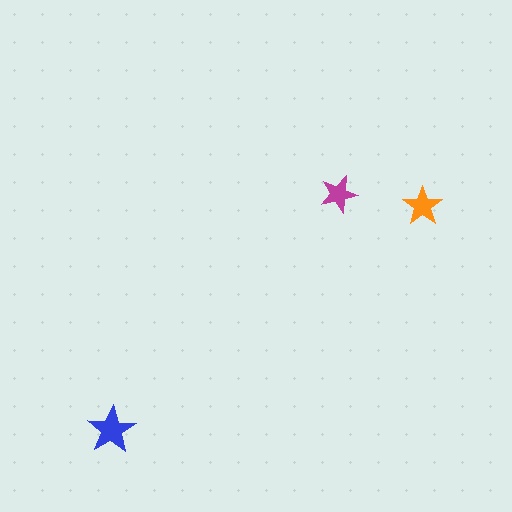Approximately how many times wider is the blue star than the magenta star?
About 1.5 times wider.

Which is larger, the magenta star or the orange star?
The orange one.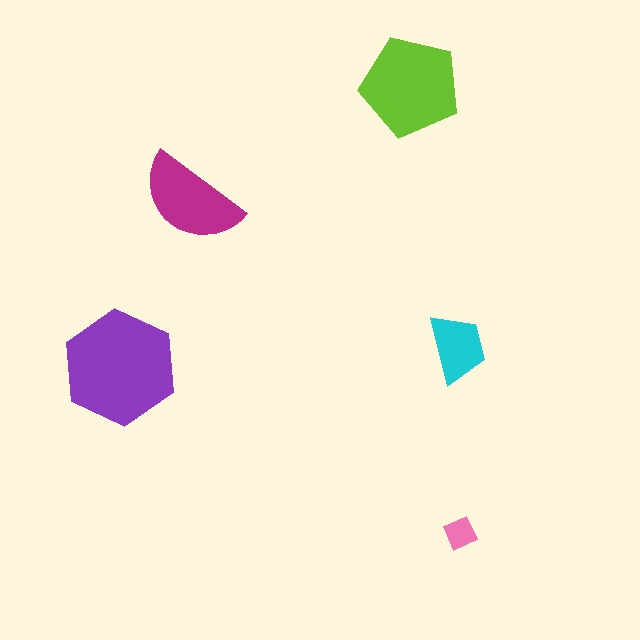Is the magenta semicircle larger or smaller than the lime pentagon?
Smaller.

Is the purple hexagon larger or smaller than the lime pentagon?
Larger.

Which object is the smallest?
The pink diamond.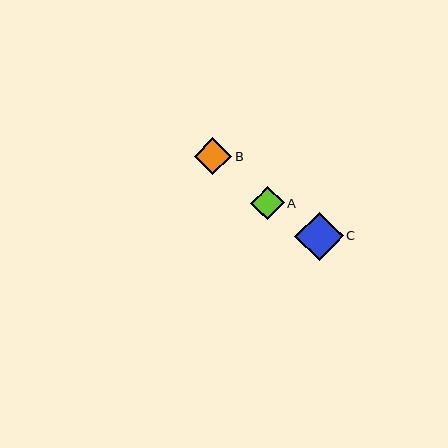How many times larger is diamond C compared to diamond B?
Diamond C is approximately 1.3 times the size of diamond B.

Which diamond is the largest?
Diamond C is the largest with a size of approximately 49 pixels.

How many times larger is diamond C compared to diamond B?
Diamond C is approximately 1.3 times the size of diamond B.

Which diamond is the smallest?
Diamond A is the smallest with a size of approximately 34 pixels.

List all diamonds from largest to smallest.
From largest to smallest: C, B, A.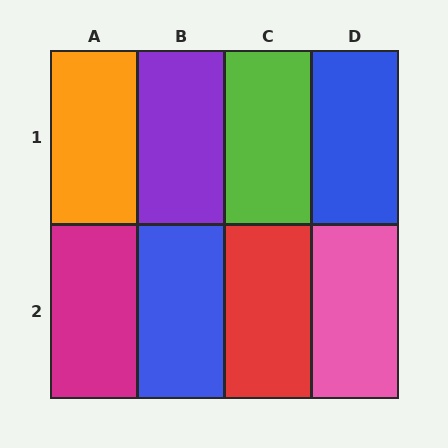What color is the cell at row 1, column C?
Lime.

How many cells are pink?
1 cell is pink.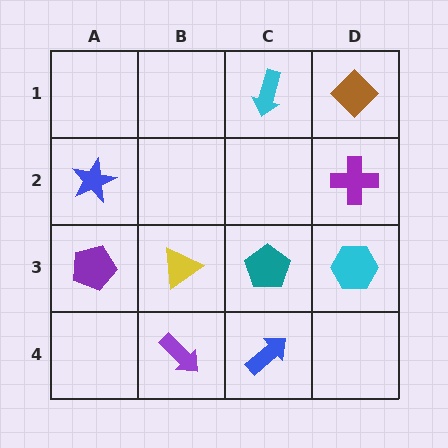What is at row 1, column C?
A cyan arrow.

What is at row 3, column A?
A purple pentagon.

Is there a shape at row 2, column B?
No, that cell is empty.